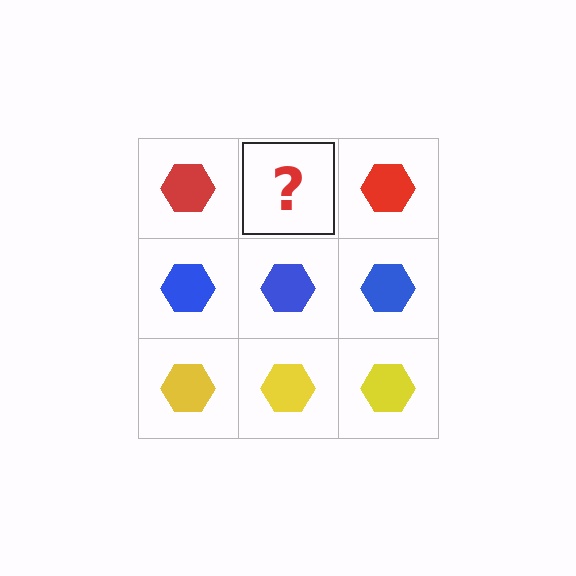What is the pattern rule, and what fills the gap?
The rule is that each row has a consistent color. The gap should be filled with a red hexagon.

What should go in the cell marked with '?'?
The missing cell should contain a red hexagon.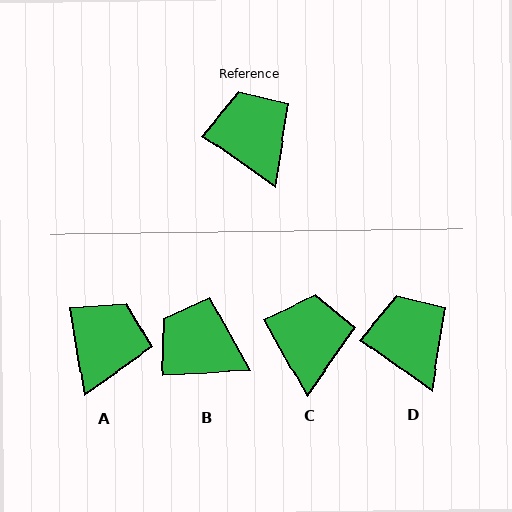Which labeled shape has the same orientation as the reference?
D.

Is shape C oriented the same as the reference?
No, it is off by about 25 degrees.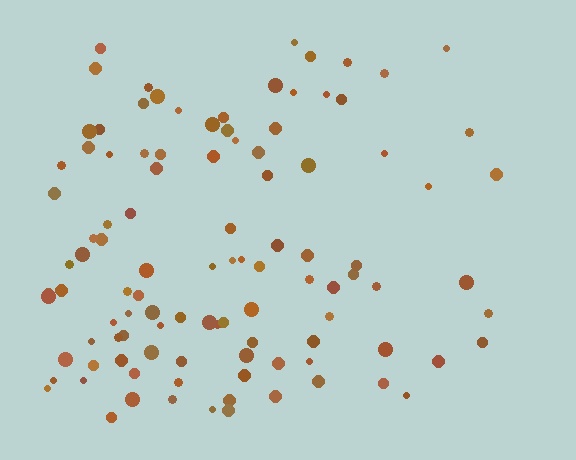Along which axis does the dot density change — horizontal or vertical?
Horizontal.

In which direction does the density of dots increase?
From right to left, with the left side densest.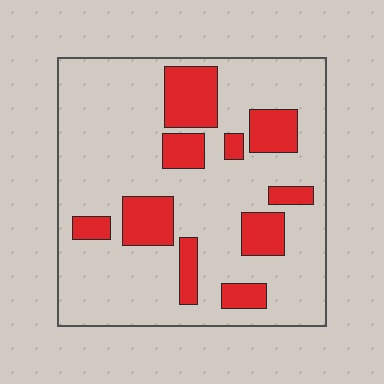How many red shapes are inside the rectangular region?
10.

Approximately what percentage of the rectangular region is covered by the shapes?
Approximately 25%.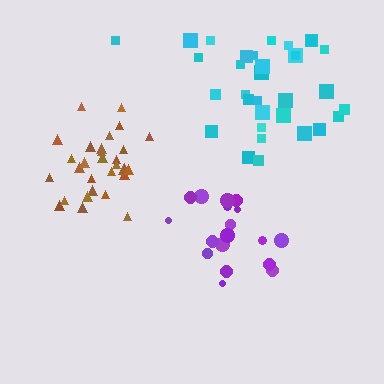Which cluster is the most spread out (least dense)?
Cyan.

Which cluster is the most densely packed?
Brown.